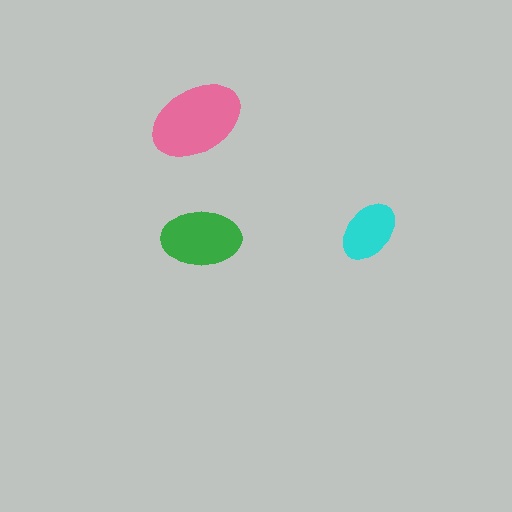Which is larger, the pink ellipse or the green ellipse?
The pink one.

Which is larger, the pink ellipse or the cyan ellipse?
The pink one.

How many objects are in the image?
There are 3 objects in the image.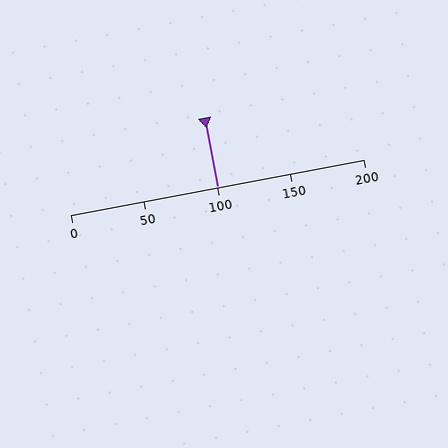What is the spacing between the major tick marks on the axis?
The major ticks are spaced 50 apart.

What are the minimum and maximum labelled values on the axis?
The axis runs from 0 to 200.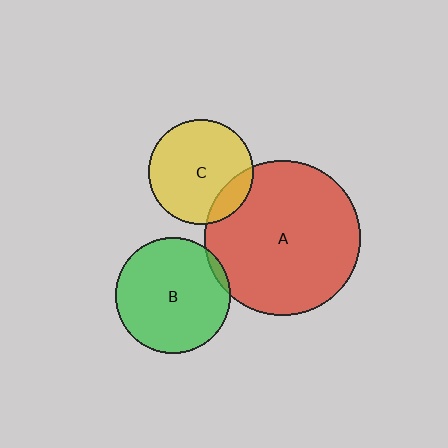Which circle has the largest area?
Circle A (red).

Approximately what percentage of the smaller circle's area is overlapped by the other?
Approximately 15%.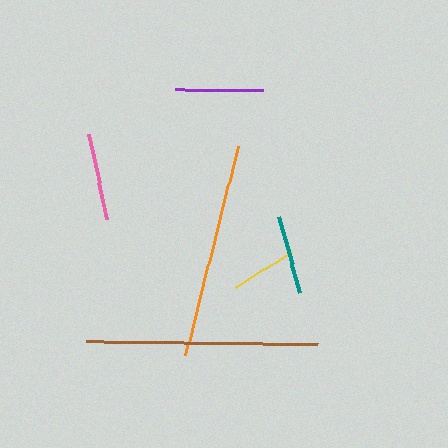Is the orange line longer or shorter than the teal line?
The orange line is longer than the teal line.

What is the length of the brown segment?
The brown segment is approximately 233 pixels long.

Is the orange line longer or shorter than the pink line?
The orange line is longer than the pink line.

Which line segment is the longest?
The brown line is the longest at approximately 233 pixels.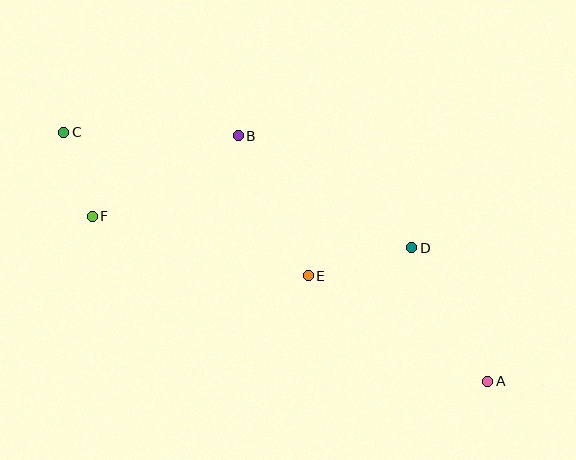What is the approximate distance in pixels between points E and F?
The distance between E and F is approximately 224 pixels.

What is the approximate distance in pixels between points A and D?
The distance between A and D is approximately 154 pixels.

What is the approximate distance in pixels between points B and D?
The distance between B and D is approximately 207 pixels.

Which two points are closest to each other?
Points C and F are closest to each other.